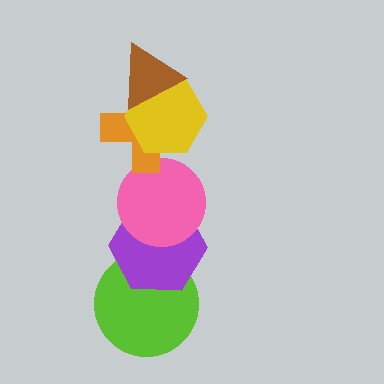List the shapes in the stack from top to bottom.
From top to bottom: the brown triangle, the yellow hexagon, the orange cross, the pink circle, the purple hexagon, the lime circle.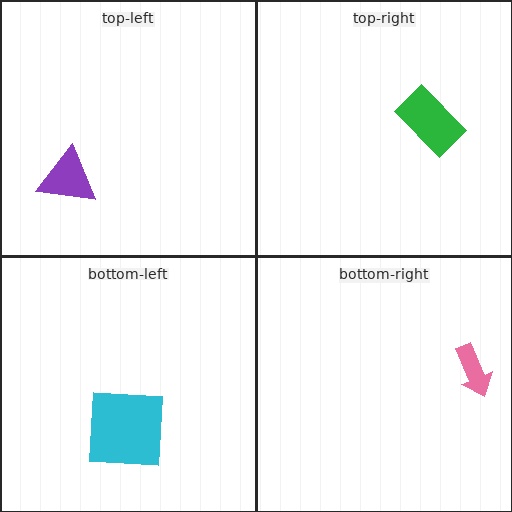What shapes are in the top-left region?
The purple triangle.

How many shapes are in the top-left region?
1.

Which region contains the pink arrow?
The bottom-right region.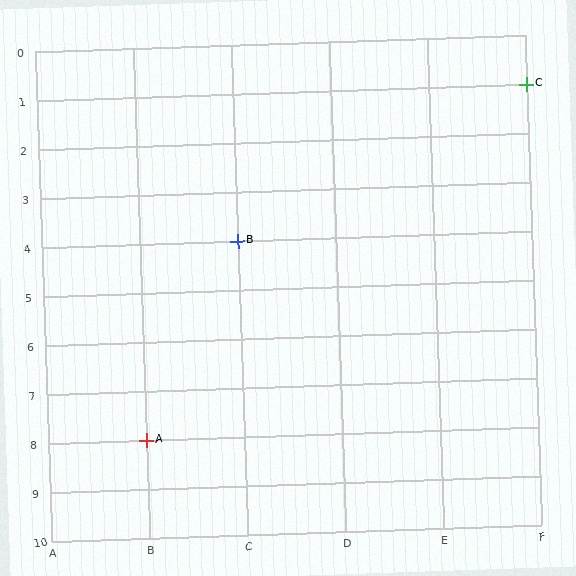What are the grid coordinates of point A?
Point A is at grid coordinates (B, 8).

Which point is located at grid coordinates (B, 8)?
Point A is at (B, 8).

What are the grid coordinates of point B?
Point B is at grid coordinates (C, 4).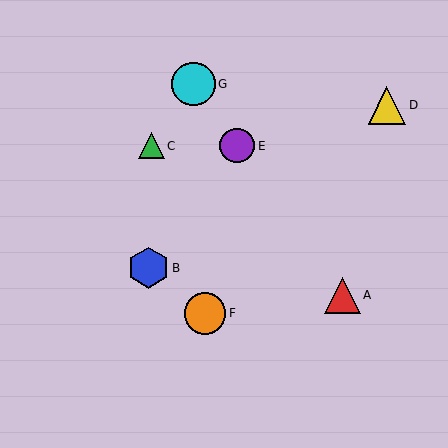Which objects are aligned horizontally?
Objects C, E are aligned horizontally.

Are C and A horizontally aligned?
No, C is at y≈146 and A is at y≈295.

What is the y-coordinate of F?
Object F is at y≈313.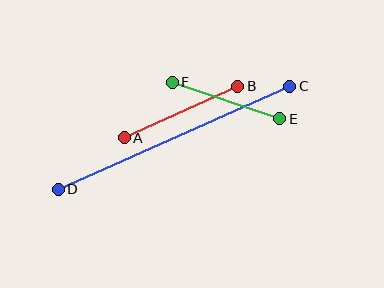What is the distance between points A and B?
The distance is approximately 125 pixels.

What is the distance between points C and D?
The distance is approximately 253 pixels.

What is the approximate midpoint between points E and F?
The midpoint is at approximately (226, 101) pixels.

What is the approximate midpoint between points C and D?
The midpoint is at approximately (174, 138) pixels.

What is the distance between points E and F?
The distance is approximately 114 pixels.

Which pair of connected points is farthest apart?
Points C and D are farthest apart.